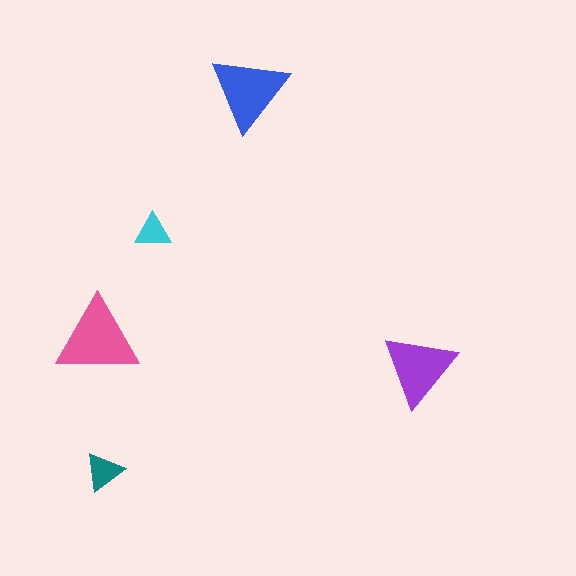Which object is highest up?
The blue triangle is topmost.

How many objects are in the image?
There are 5 objects in the image.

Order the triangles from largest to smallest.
the pink one, the blue one, the purple one, the teal one, the cyan one.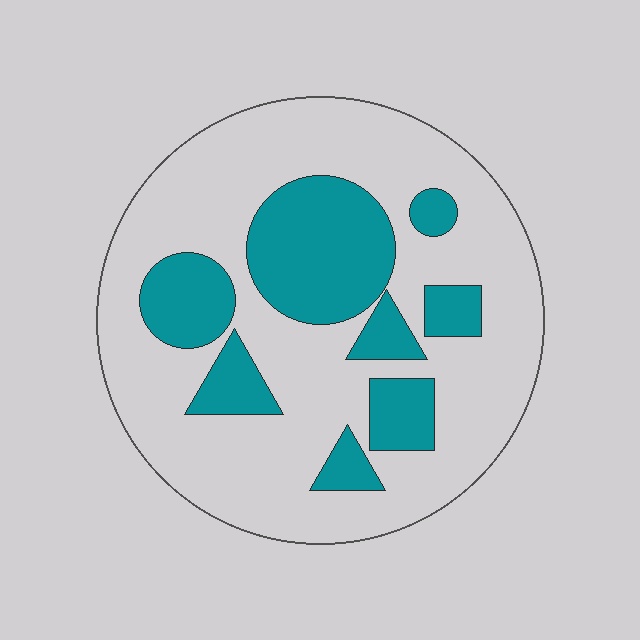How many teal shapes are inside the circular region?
8.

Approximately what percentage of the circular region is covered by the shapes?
Approximately 30%.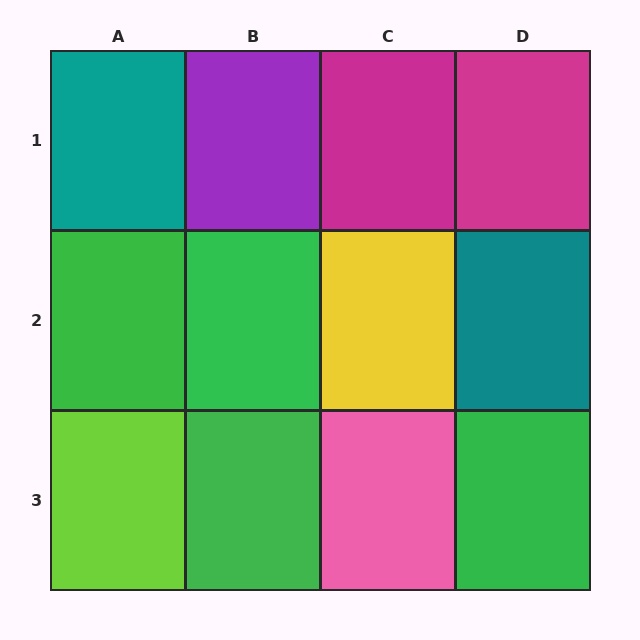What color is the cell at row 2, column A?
Green.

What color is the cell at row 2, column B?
Green.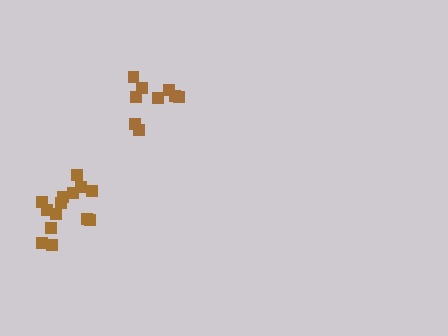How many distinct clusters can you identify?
There are 2 distinct clusters.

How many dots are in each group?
Group 1: 14 dots, Group 2: 9 dots (23 total).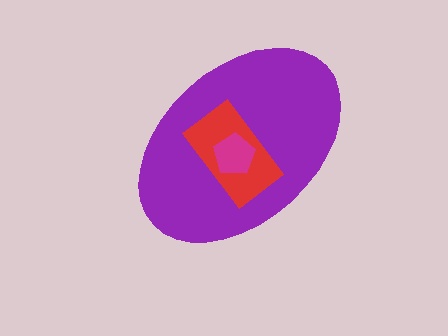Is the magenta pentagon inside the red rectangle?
Yes.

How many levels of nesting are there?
3.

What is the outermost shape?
The purple ellipse.